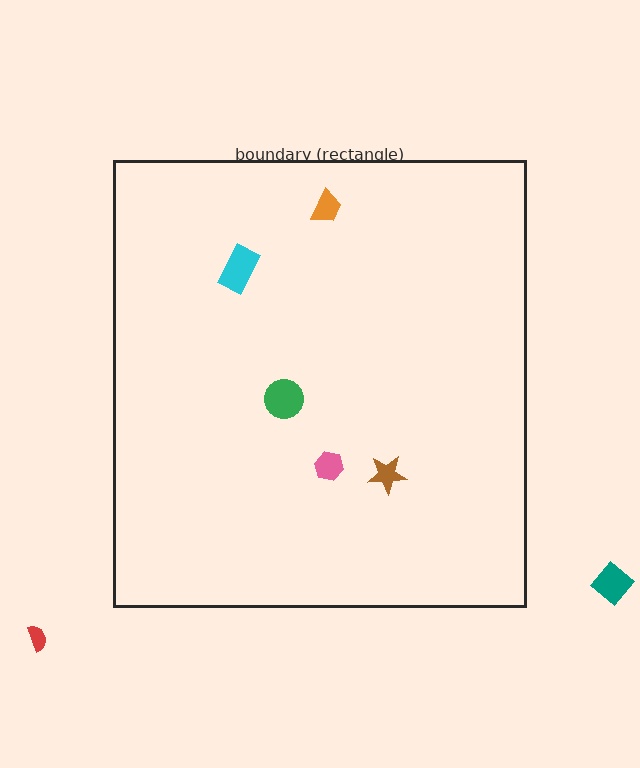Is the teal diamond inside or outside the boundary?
Outside.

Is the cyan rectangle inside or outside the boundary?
Inside.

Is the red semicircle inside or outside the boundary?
Outside.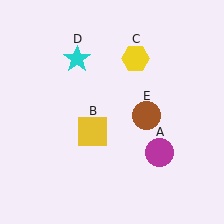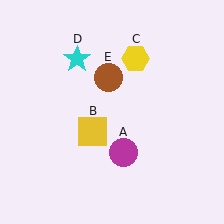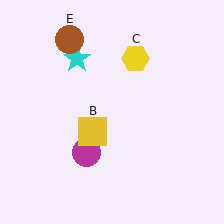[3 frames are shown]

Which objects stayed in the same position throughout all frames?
Yellow square (object B) and yellow hexagon (object C) and cyan star (object D) remained stationary.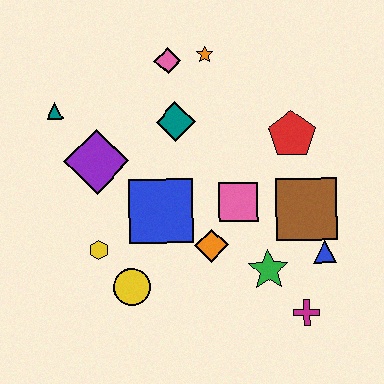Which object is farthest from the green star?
The teal triangle is farthest from the green star.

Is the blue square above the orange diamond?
Yes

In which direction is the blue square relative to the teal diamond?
The blue square is below the teal diamond.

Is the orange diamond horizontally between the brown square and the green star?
No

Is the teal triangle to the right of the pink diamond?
No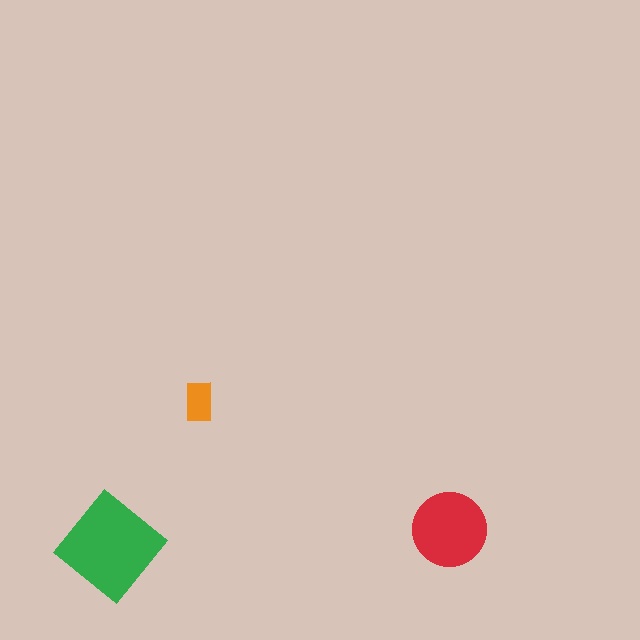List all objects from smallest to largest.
The orange rectangle, the red circle, the green diamond.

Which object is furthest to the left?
The green diamond is leftmost.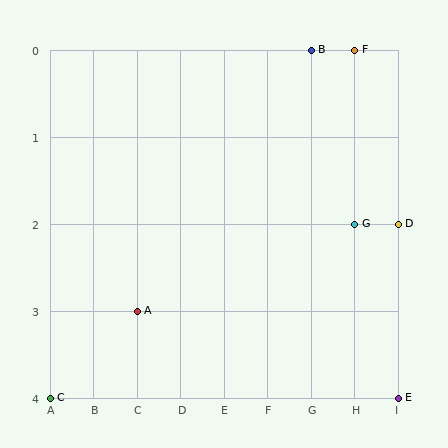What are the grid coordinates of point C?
Point C is at grid coordinates (A, 4).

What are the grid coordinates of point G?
Point G is at grid coordinates (H, 2).